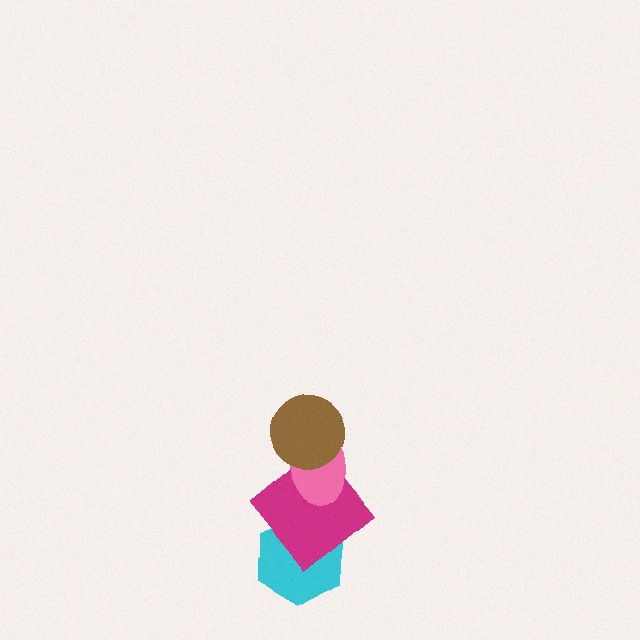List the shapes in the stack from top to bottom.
From top to bottom: the brown circle, the pink ellipse, the magenta diamond, the cyan hexagon.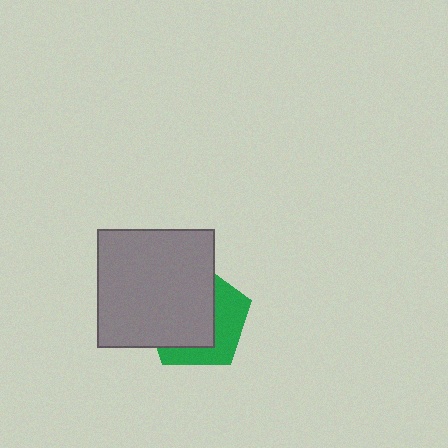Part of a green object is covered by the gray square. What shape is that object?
It is a pentagon.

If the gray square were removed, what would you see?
You would see the complete green pentagon.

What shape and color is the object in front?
The object in front is a gray square.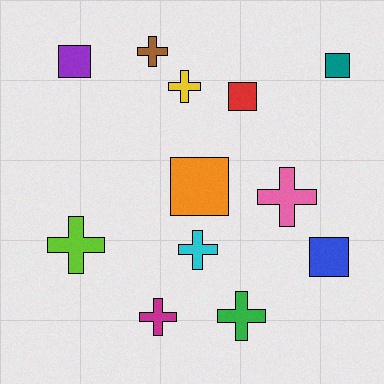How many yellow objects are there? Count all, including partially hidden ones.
There is 1 yellow object.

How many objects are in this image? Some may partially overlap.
There are 12 objects.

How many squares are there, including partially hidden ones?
There are 5 squares.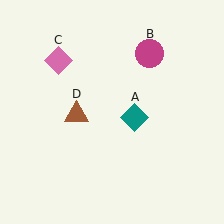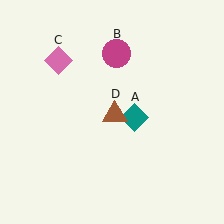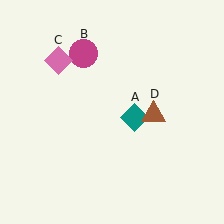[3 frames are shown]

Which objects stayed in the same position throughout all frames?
Teal diamond (object A) and pink diamond (object C) remained stationary.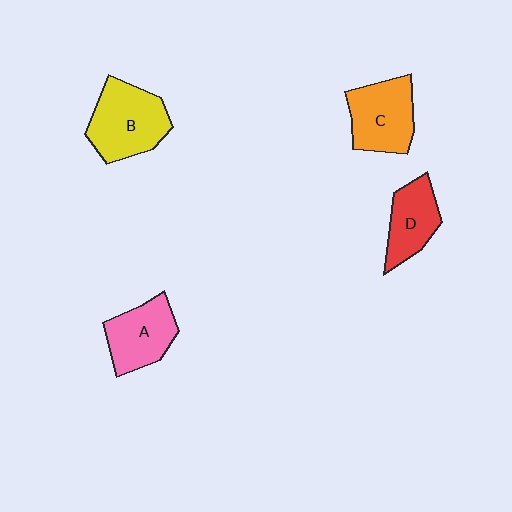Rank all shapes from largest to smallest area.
From largest to smallest: B (yellow), C (orange), A (pink), D (red).